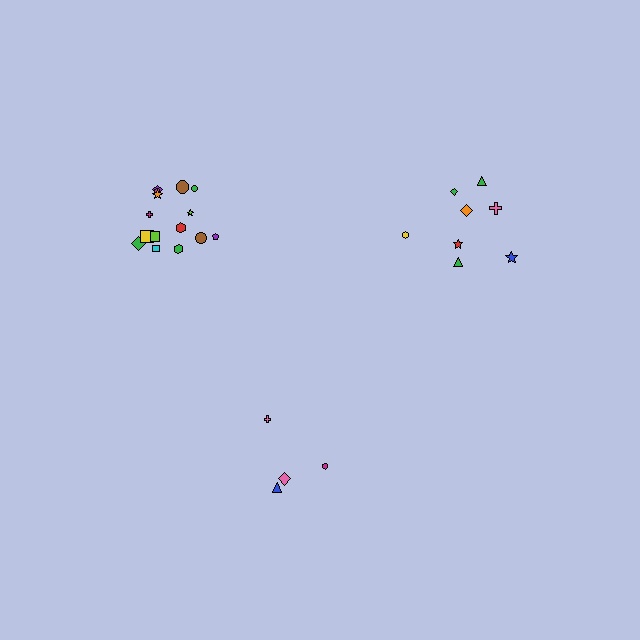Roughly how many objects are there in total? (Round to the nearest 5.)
Roughly 25 objects in total.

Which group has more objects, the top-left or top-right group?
The top-left group.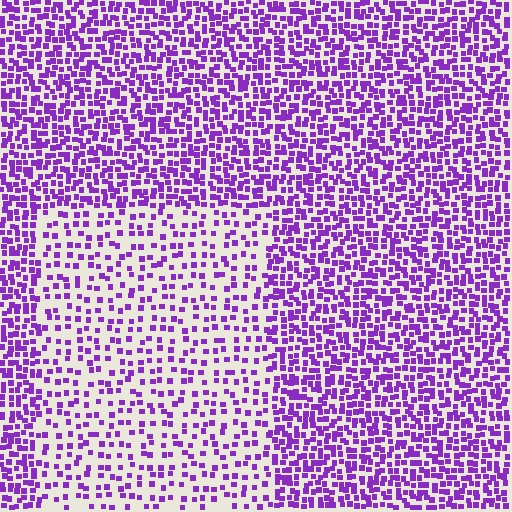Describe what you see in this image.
The image contains small purple elements arranged at two different densities. A rectangle-shaped region is visible where the elements are less densely packed than the surrounding area.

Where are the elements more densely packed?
The elements are more densely packed outside the rectangle boundary.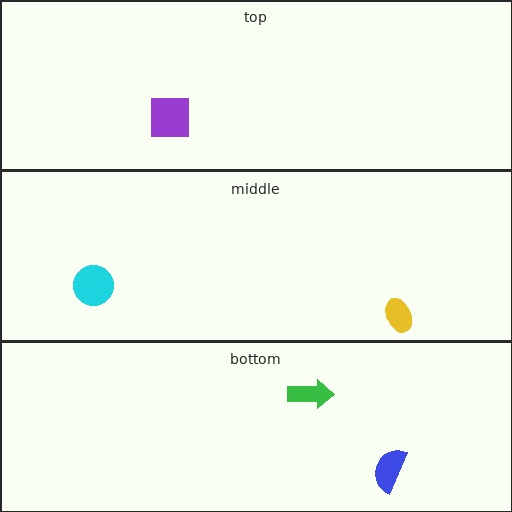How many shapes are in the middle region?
2.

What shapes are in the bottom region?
The green arrow, the blue semicircle.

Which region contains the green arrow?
The bottom region.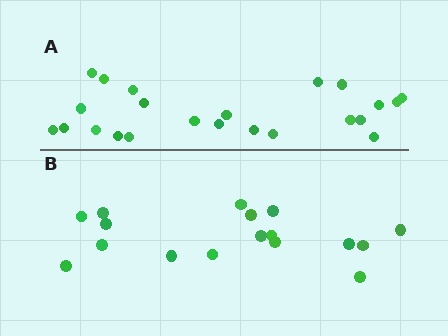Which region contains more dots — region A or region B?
Region A (the top region) has more dots.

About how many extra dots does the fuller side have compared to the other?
Region A has about 6 more dots than region B.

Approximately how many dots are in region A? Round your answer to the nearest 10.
About 20 dots. (The exact count is 23, which rounds to 20.)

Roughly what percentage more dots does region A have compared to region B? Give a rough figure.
About 35% more.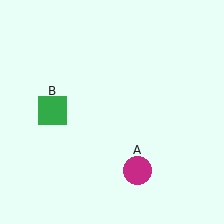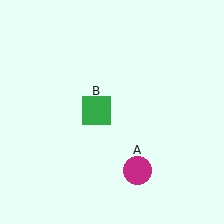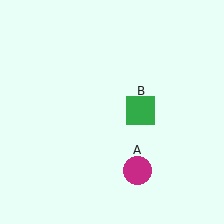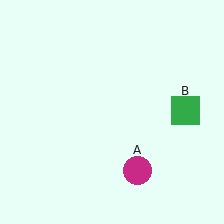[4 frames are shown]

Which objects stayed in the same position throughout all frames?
Magenta circle (object A) remained stationary.